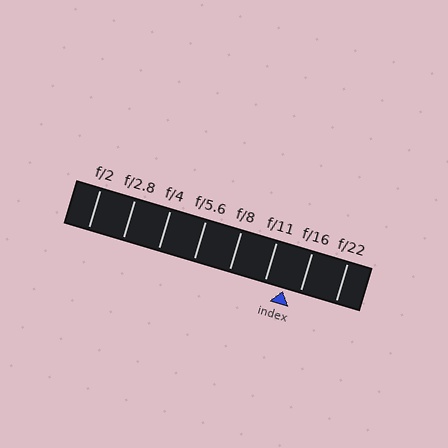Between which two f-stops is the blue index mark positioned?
The index mark is between f/11 and f/16.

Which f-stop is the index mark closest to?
The index mark is closest to f/16.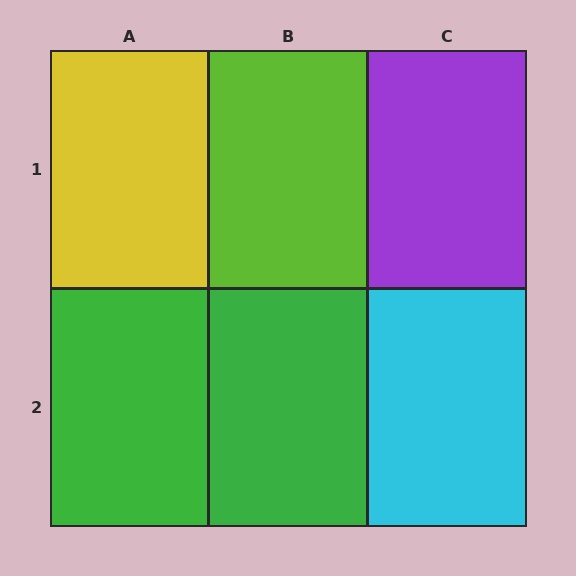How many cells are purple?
1 cell is purple.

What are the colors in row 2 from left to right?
Green, green, cyan.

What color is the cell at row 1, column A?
Yellow.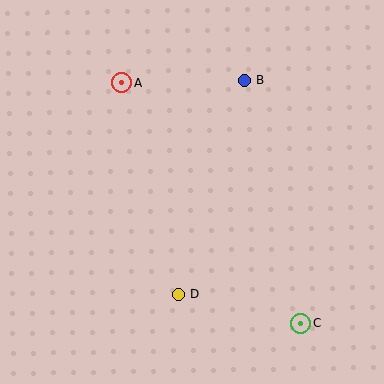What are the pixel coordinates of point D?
Point D is at (178, 294).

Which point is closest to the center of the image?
Point D at (178, 294) is closest to the center.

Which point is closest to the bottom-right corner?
Point C is closest to the bottom-right corner.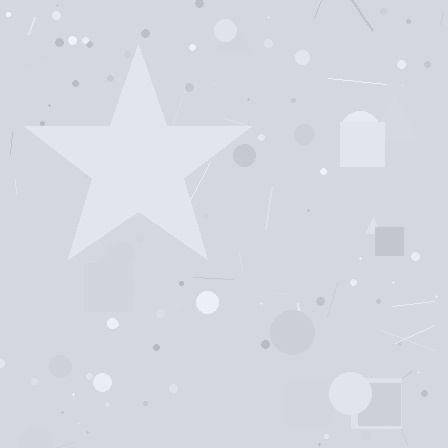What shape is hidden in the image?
A star is hidden in the image.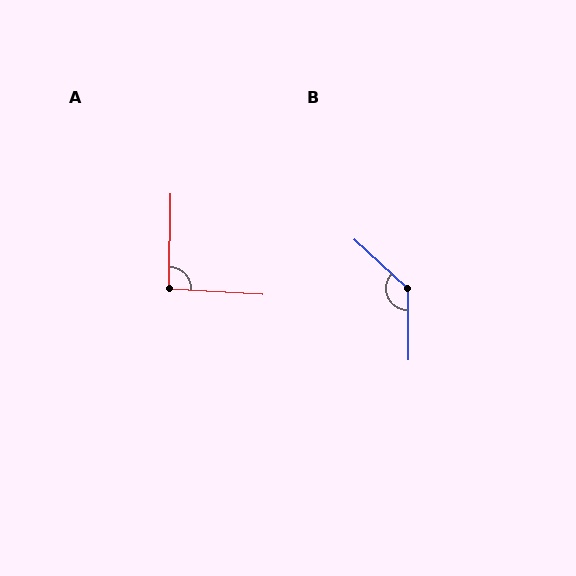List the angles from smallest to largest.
A (92°), B (133°).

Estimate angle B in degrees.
Approximately 133 degrees.